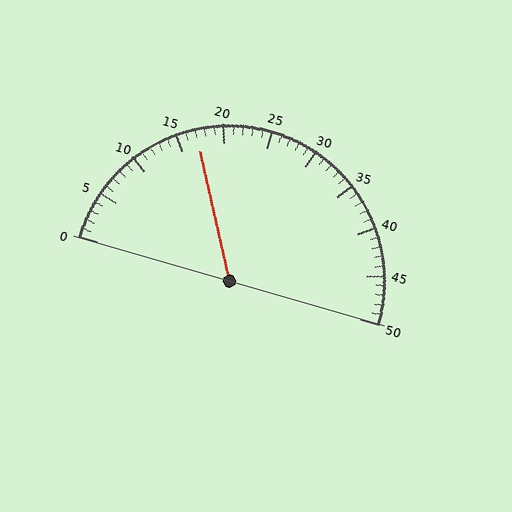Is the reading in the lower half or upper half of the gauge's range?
The reading is in the lower half of the range (0 to 50).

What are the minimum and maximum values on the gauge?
The gauge ranges from 0 to 50.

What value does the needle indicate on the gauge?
The needle indicates approximately 17.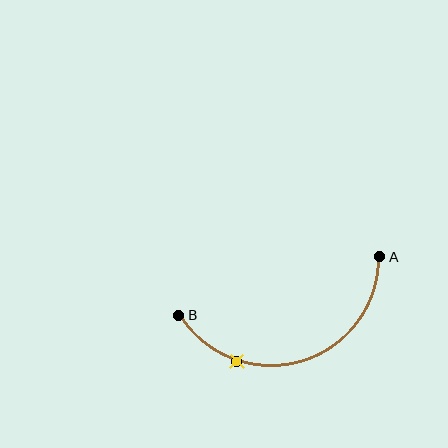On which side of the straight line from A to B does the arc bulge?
The arc bulges below the straight line connecting A and B.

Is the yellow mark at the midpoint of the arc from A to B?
No. The yellow mark lies on the arc but is closer to endpoint B. The arc midpoint would be at the point on the curve equidistant along the arc from both A and B.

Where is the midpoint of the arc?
The arc midpoint is the point on the curve farthest from the straight line joining A and B. It sits below that line.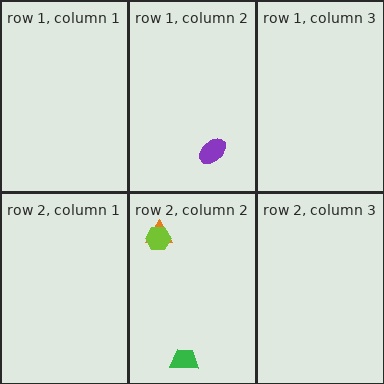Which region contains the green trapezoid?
The row 2, column 2 region.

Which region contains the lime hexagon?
The row 2, column 2 region.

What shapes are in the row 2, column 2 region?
The orange triangle, the lime hexagon, the green trapezoid.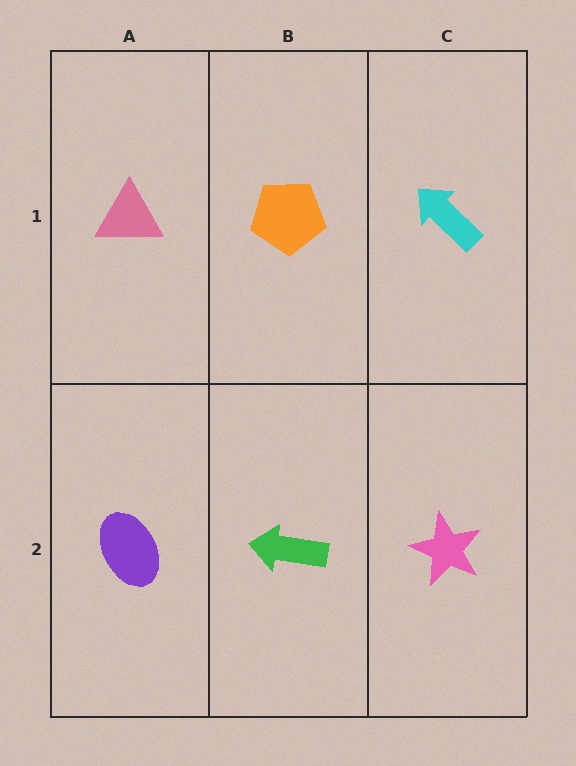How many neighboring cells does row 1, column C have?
2.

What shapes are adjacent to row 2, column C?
A cyan arrow (row 1, column C), a green arrow (row 2, column B).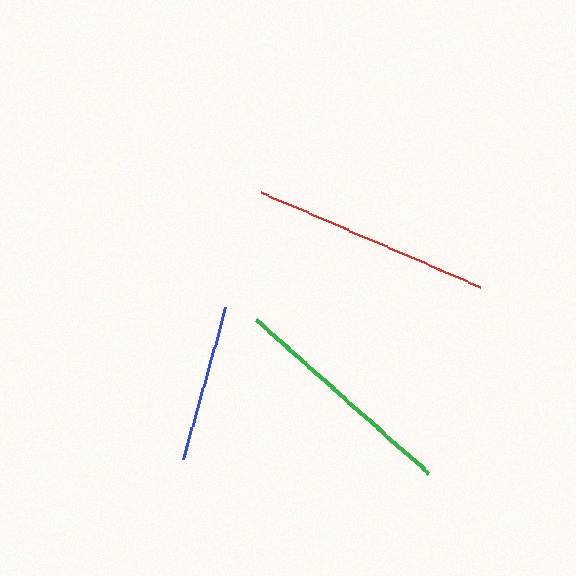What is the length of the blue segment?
The blue segment is approximately 158 pixels long.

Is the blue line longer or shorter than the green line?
The green line is longer than the blue line.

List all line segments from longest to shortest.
From longest to shortest: red, green, blue.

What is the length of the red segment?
The red segment is approximately 238 pixels long.